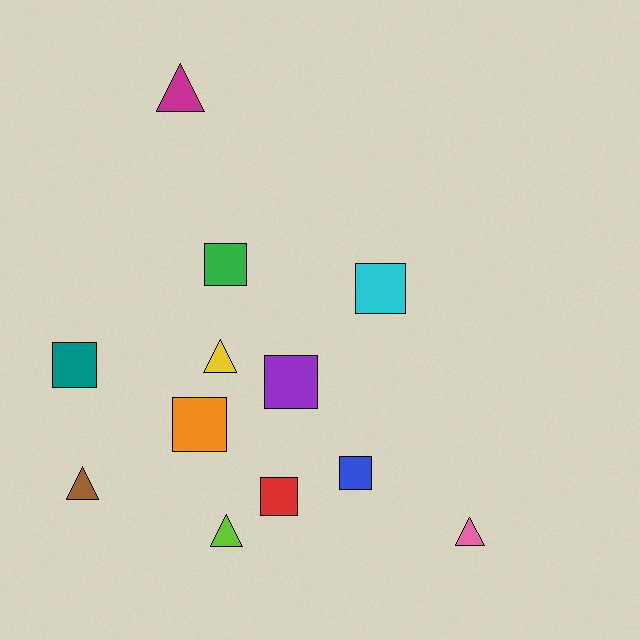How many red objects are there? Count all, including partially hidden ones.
There is 1 red object.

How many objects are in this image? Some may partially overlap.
There are 12 objects.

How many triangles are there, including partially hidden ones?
There are 5 triangles.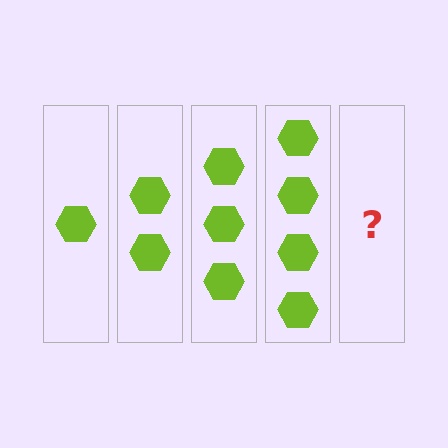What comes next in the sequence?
The next element should be 5 hexagons.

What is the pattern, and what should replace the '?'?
The pattern is that each step adds one more hexagon. The '?' should be 5 hexagons.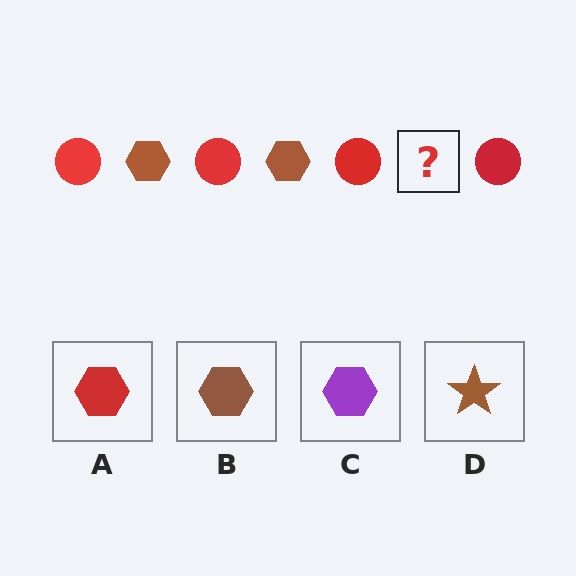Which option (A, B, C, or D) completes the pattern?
B.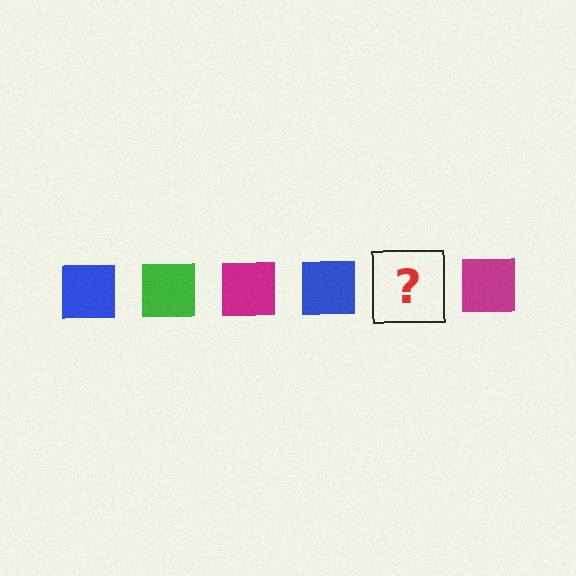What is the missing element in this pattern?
The missing element is a green square.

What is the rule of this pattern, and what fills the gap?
The rule is that the pattern cycles through blue, green, magenta squares. The gap should be filled with a green square.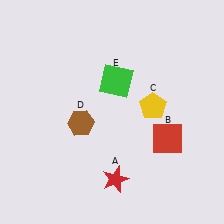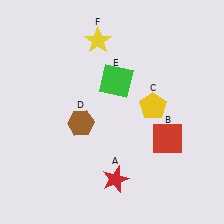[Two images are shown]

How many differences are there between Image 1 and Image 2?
There is 1 difference between the two images.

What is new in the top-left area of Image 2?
A yellow star (F) was added in the top-left area of Image 2.